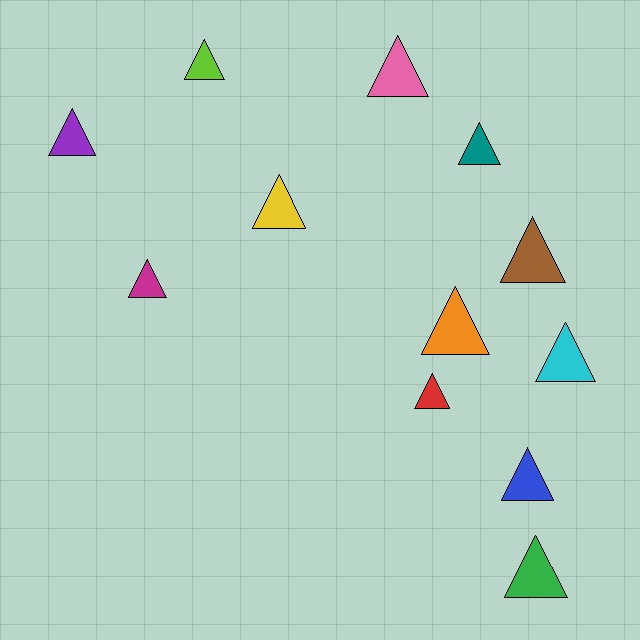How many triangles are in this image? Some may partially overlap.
There are 12 triangles.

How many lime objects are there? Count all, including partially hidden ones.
There is 1 lime object.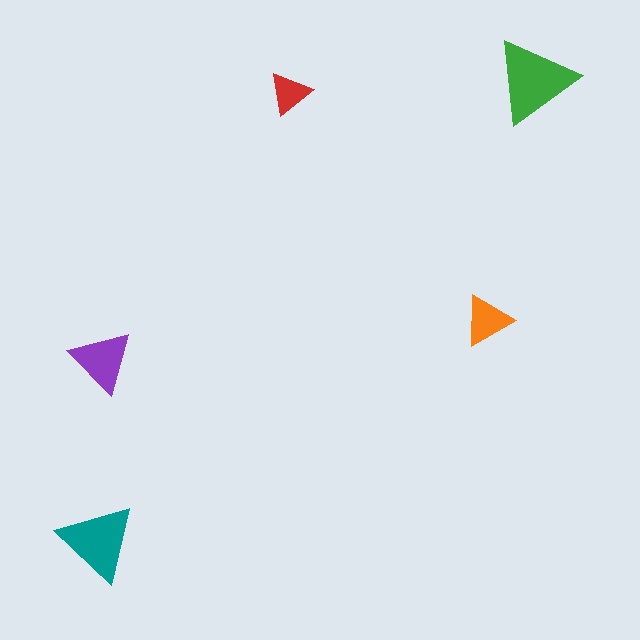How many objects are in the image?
There are 5 objects in the image.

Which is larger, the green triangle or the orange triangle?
The green one.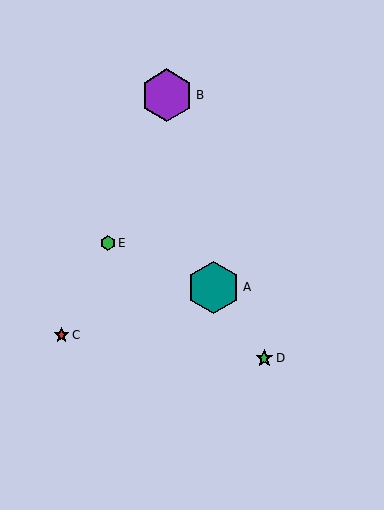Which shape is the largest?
The teal hexagon (labeled A) is the largest.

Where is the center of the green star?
The center of the green star is at (264, 358).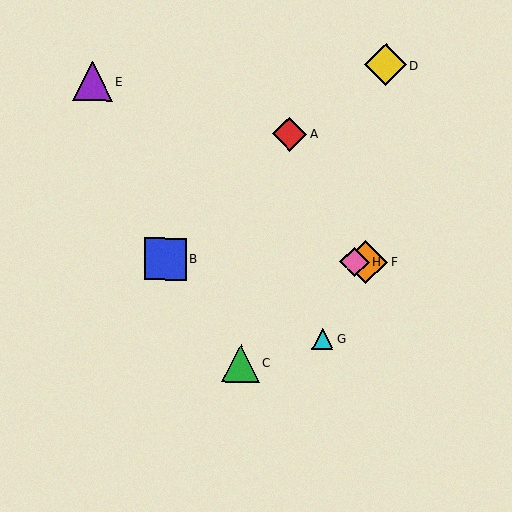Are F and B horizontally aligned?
Yes, both are at y≈262.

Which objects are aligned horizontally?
Objects B, F, H are aligned horizontally.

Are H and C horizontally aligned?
No, H is at y≈262 and C is at y≈363.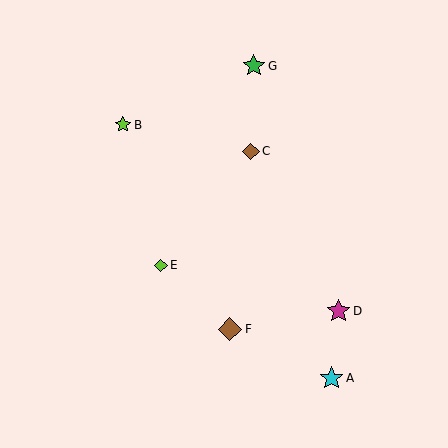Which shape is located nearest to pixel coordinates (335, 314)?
The magenta star (labeled D) at (339, 311) is nearest to that location.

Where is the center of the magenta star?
The center of the magenta star is at (339, 311).